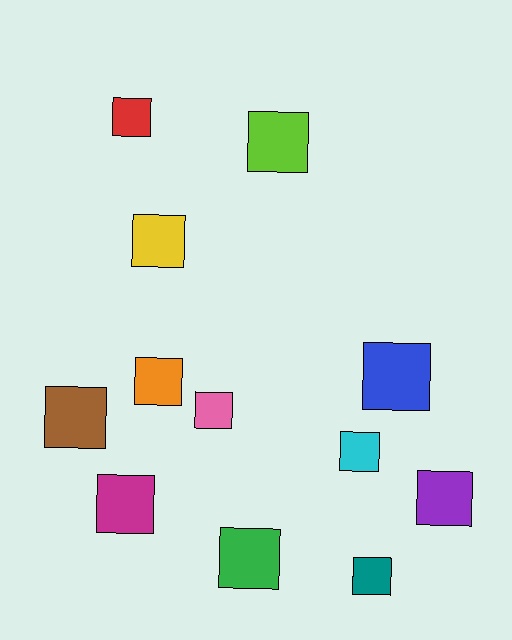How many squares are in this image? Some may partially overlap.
There are 12 squares.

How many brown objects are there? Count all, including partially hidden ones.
There is 1 brown object.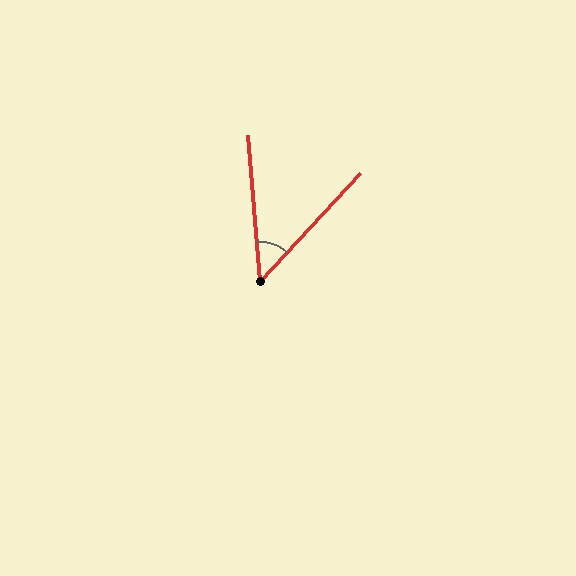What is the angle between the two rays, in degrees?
Approximately 47 degrees.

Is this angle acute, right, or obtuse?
It is acute.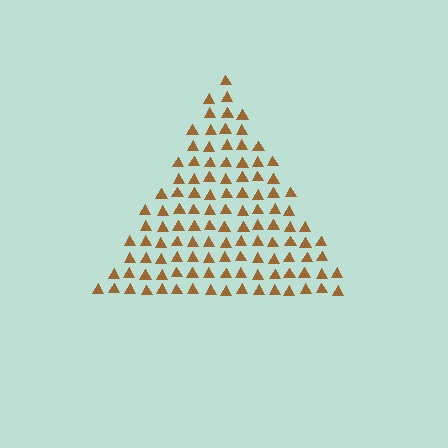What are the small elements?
The small elements are triangles.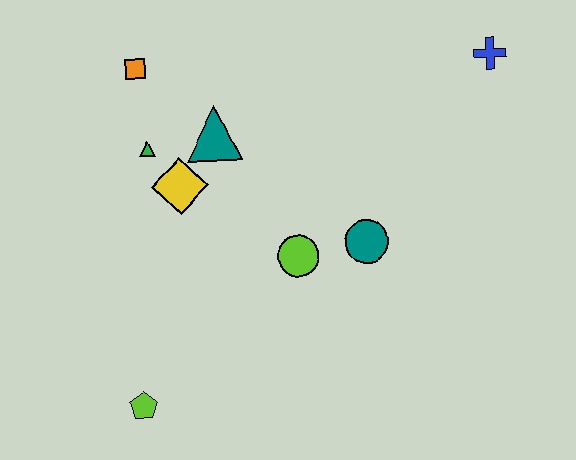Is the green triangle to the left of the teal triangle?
Yes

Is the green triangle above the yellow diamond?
Yes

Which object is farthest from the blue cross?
The lime pentagon is farthest from the blue cross.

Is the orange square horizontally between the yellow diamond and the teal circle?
No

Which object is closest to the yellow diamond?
The green triangle is closest to the yellow diamond.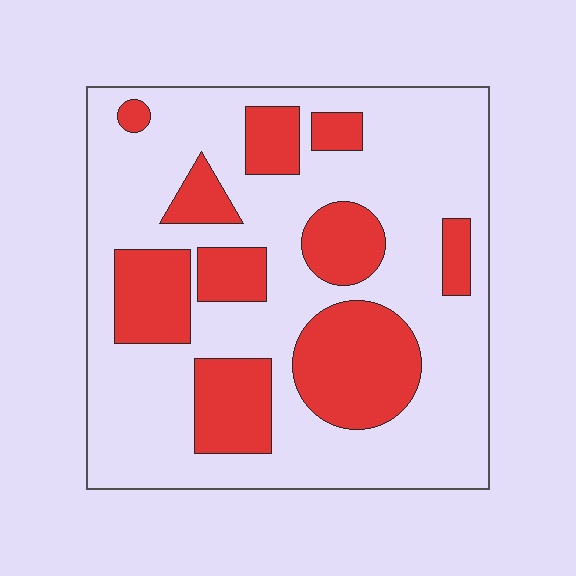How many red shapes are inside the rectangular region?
10.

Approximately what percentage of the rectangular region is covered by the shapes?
Approximately 30%.